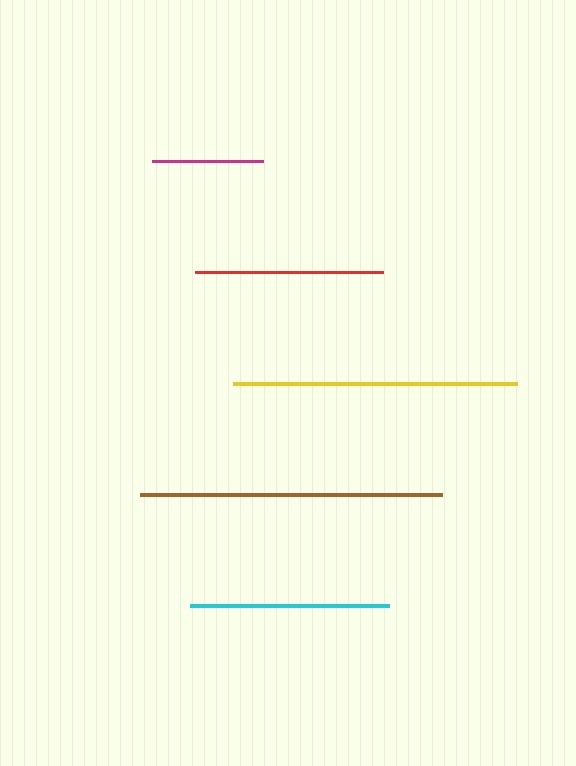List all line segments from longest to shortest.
From longest to shortest: brown, yellow, cyan, red, magenta.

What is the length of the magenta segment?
The magenta segment is approximately 111 pixels long.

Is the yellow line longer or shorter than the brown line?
The brown line is longer than the yellow line.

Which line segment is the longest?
The brown line is the longest at approximately 302 pixels.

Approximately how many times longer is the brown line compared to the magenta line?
The brown line is approximately 2.7 times the length of the magenta line.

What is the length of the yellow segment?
The yellow segment is approximately 284 pixels long.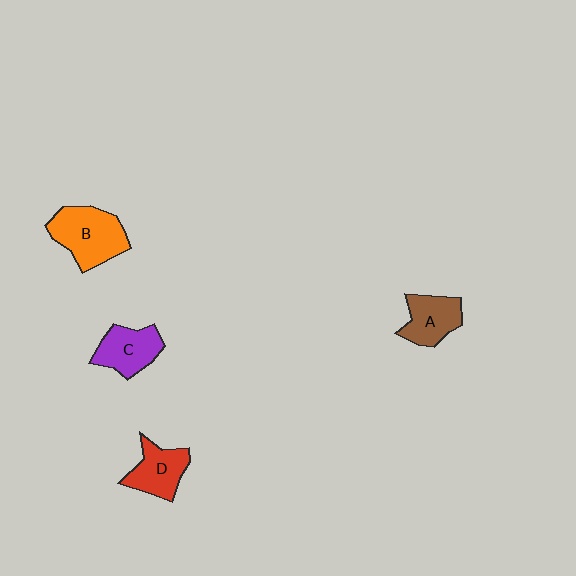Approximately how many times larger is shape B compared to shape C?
Approximately 1.4 times.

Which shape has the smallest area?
Shape A (brown).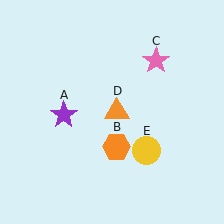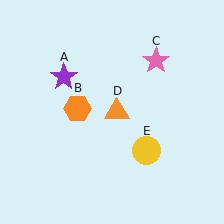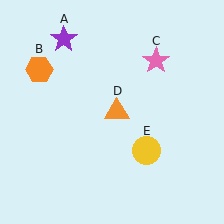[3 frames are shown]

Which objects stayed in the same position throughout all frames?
Pink star (object C) and orange triangle (object D) and yellow circle (object E) remained stationary.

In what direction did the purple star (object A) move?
The purple star (object A) moved up.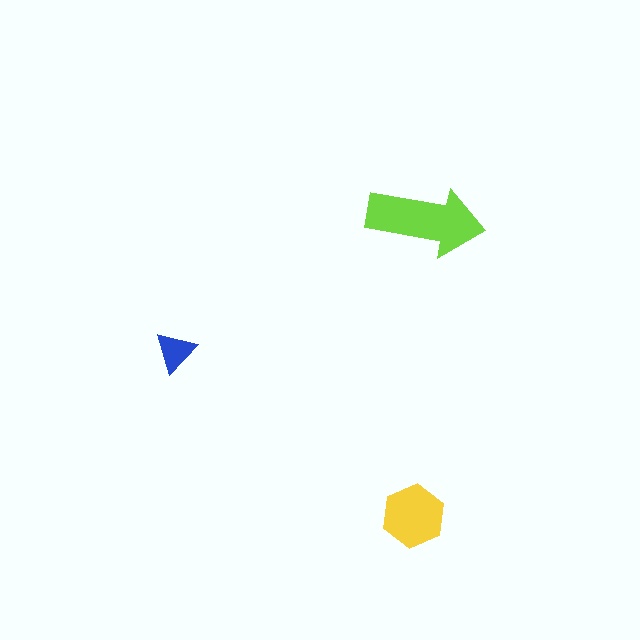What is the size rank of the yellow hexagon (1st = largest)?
2nd.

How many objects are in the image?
There are 3 objects in the image.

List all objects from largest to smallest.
The lime arrow, the yellow hexagon, the blue triangle.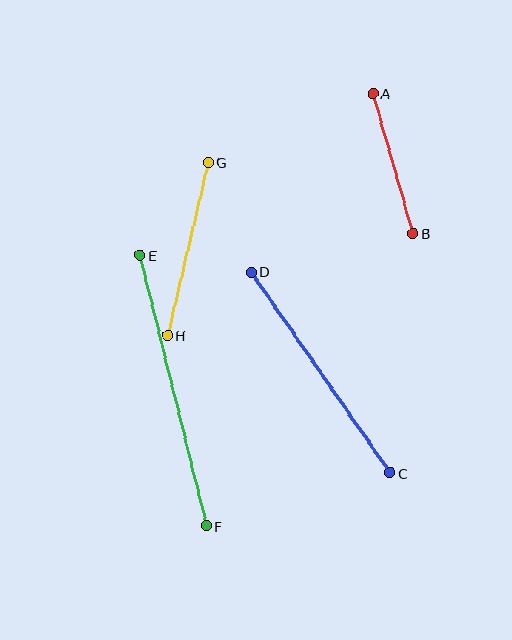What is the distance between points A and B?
The distance is approximately 146 pixels.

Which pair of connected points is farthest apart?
Points E and F are farthest apart.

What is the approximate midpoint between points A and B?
The midpoint is at approximately (393, 164) pixels.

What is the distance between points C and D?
The distance is approximately 244 pixels.